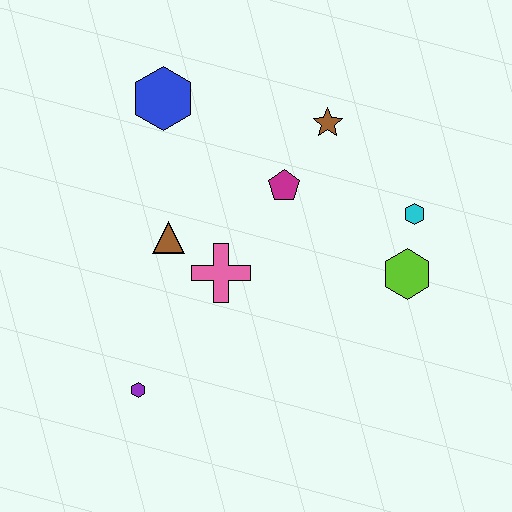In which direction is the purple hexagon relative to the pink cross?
The purple hexagon is below the pink cross.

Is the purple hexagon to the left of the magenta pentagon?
Yes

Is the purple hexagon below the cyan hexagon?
Yes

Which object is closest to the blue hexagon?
The brown triangle is closest to the blue hexagon.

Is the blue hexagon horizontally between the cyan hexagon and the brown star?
No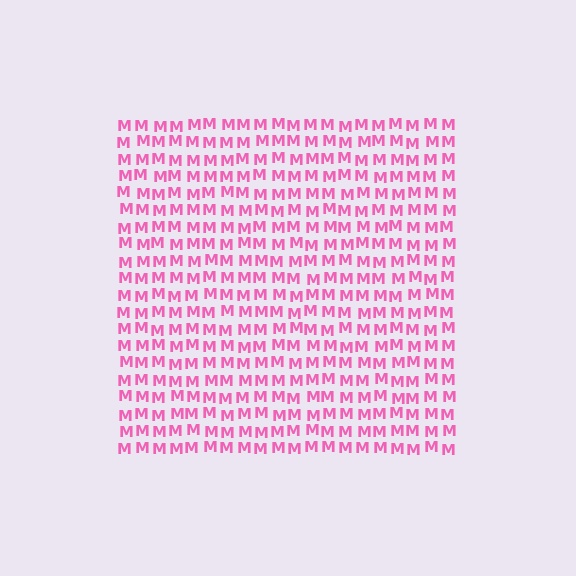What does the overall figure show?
The overall figure shows a square.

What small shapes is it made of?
It is made of small letter M's.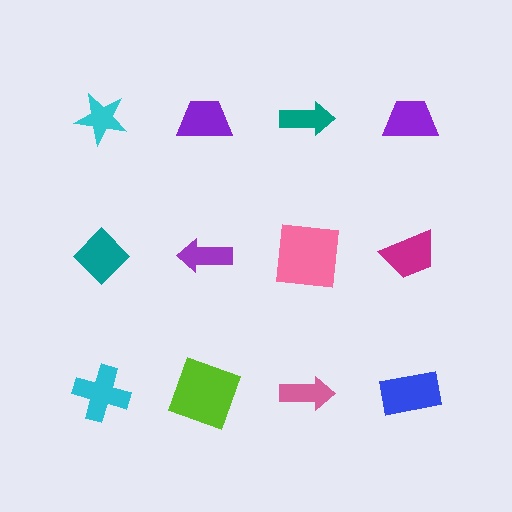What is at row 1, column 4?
A purple trapezoid.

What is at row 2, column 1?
A teal diamond.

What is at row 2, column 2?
A purple arrow.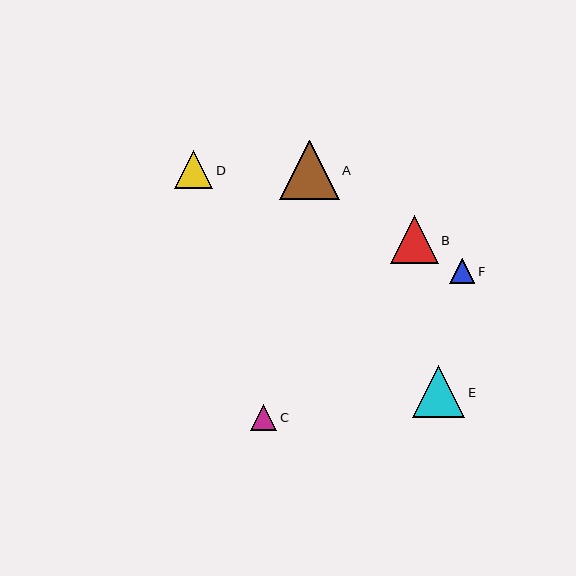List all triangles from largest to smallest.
From largest to smallest: A, E, B, D, C, F.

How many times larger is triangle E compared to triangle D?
Triangle E is approximately 1.4 times the size of triangle D.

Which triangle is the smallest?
Triangle F is the smallest with a size of approximately 25 pixels.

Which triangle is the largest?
Triangle A is the largest with a size of approximately 59 pixels.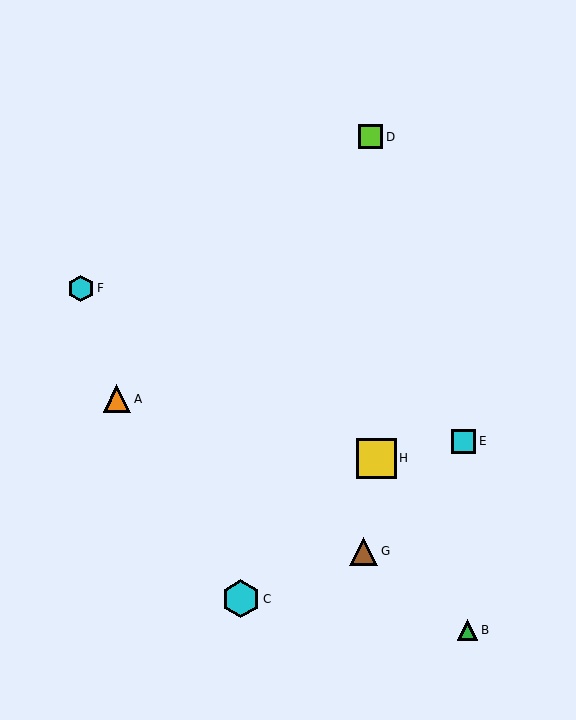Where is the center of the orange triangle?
The center of the orange triangle is at (117, 399).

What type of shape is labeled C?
Shape C is a cyan hexagon.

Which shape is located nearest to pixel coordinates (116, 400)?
The orange triangle (labeled A) at (117, 399) is nearest to that location.